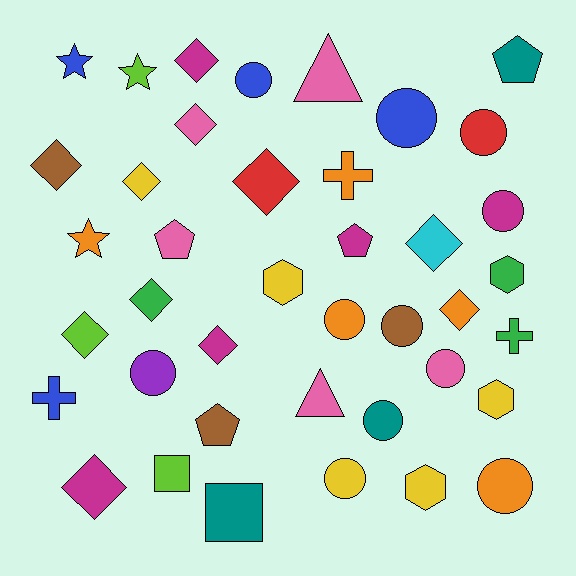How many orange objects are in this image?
There are 5 orange objects.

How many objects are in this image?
There are 40 objects.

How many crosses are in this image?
There are 3 crosses.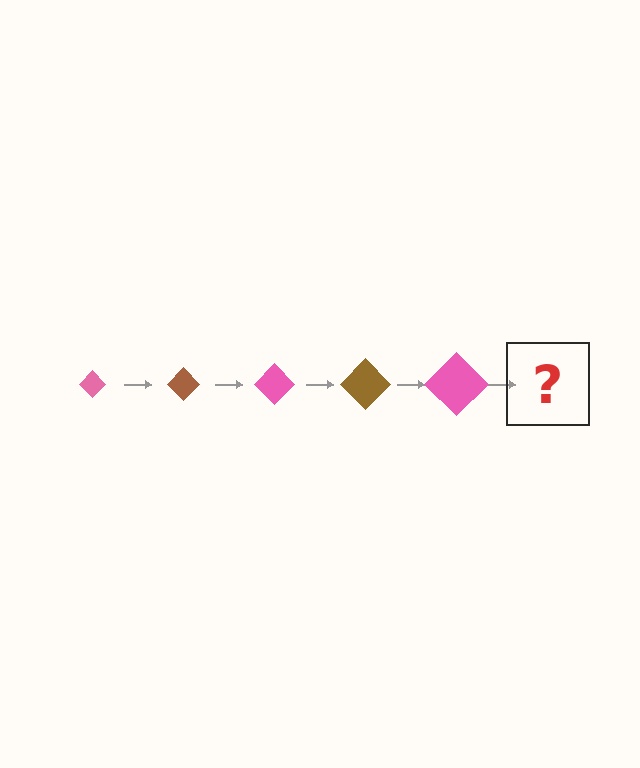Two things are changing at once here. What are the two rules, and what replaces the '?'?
The two rules are that the diamond grows larger each step and the color cycles through pink and brown. The '?' should be a brown diamond, larger than the previous one.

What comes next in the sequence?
The next element should be a brown diamond, larger than the previous one.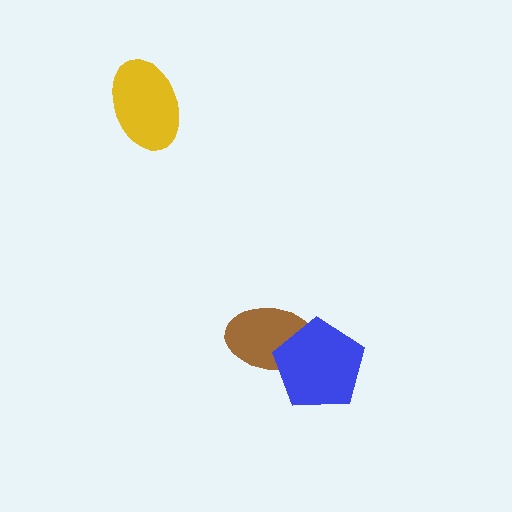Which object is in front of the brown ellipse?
The blue pentagon is in front of the brown ellipse.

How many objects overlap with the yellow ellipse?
0 objects overlap with the yellow ellipse.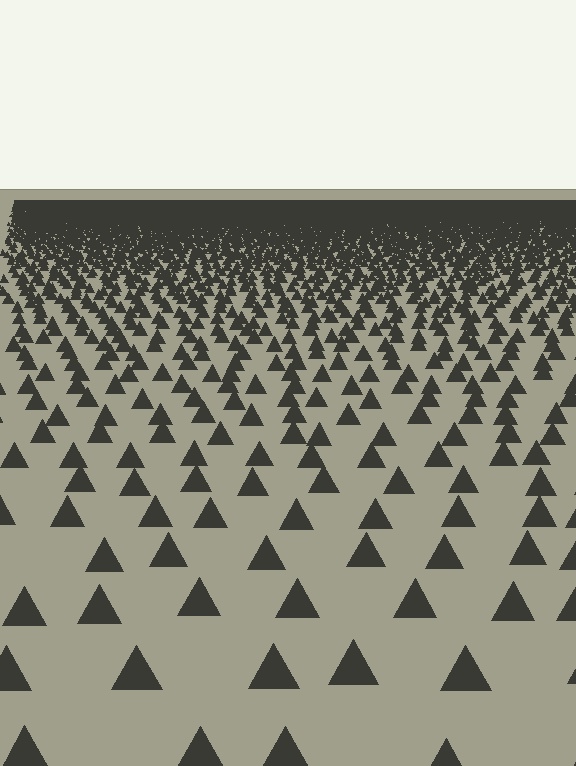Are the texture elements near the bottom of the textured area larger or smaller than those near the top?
Larger. Near the bottom, elements are closer to the viewer and appear at a bigger on-screen size.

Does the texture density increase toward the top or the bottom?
Density increases toward the top.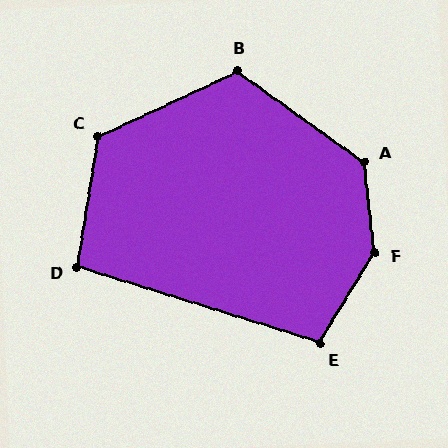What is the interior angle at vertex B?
Approximately 119 degrees (obtuse).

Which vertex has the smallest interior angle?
D, at approximately 98 degrees.